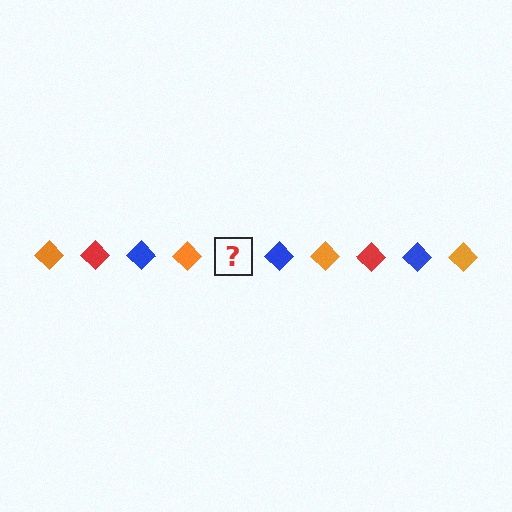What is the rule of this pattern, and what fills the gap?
The rule is that the pattern cycles through orange, red, blue diamonds. The gap should be filled with a red diamond.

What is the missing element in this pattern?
The missing element is a red diamond.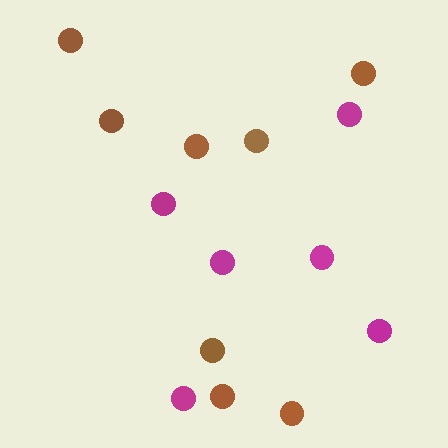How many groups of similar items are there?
There are 2 groups: one group of magenta circles (6) and one group of brown circles (8).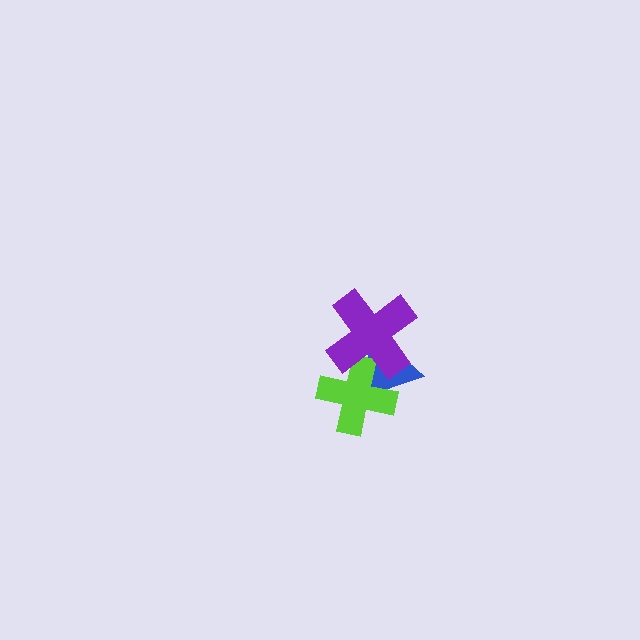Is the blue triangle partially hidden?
Yes, it is partially covered by another shape.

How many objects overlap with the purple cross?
2 objects overlap with the purple cross.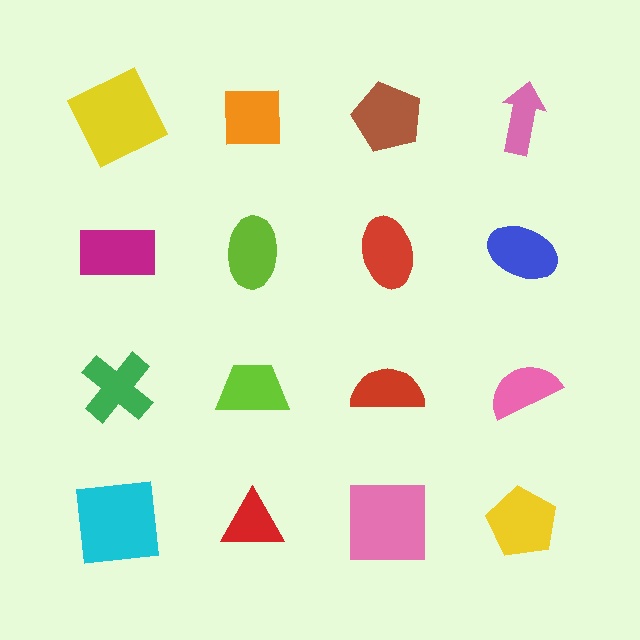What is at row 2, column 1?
A magenta rectangle.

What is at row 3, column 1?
A green cross.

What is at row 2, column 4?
A blue ellipse.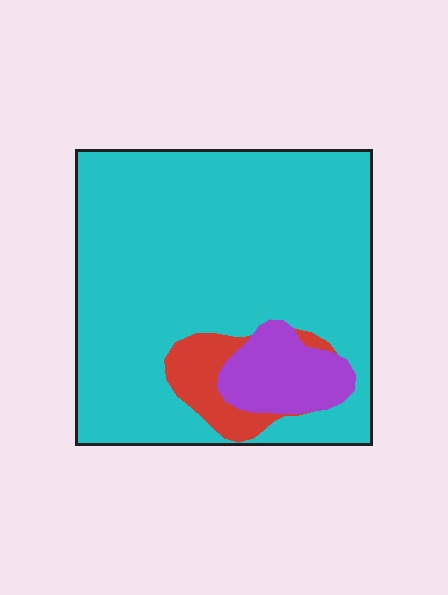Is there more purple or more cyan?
Cyan.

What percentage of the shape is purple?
Purple covers roughly 10% of the shape.